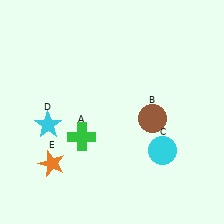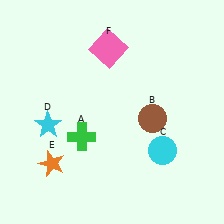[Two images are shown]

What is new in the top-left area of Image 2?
A pink square (F) was added in the top-left area of Image 2.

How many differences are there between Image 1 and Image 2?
There is 1 difference between the two images.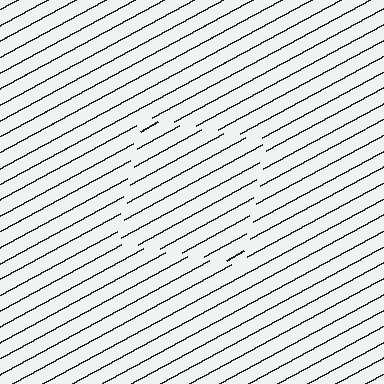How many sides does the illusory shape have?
4 sides — the line-ends trace a square.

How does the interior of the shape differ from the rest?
The interior of the shape contains the same grating, shifted by half a period — the contour is defined by the phase discontinuity where line-ends from the inner and outer gratings abut.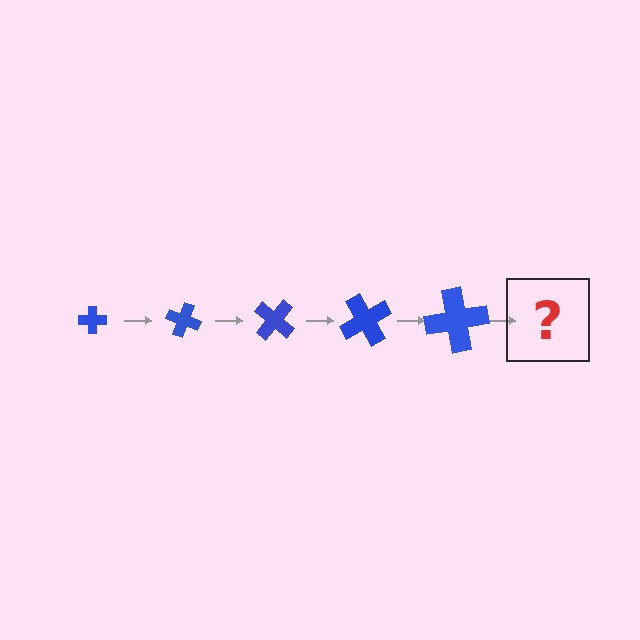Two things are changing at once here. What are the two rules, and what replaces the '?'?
The two rules are that the cross grows larger each step and it rotates 20 degrees each step. The '?' should be a cross, larger than the previous one and rotated 100 degrees from the start.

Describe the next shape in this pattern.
It should be a cross, larger than the previous one and rotated 100 degrees from the start.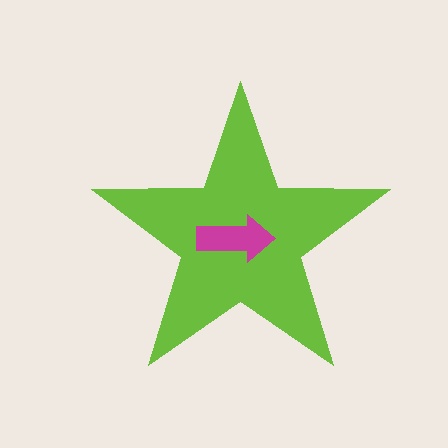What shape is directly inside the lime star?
The magenta arrow.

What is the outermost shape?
The lime star.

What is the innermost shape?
The magenta arrow.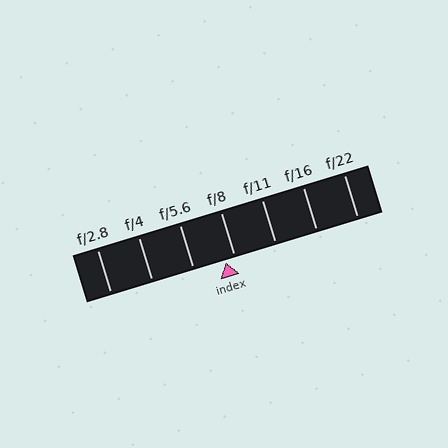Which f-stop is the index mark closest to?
The index mark is closest to f/8.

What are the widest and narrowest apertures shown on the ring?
The widest aperture shown is f/2.8 and the narrowest is f/22.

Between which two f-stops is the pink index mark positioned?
The index mark is between f/5.6 and f/8.